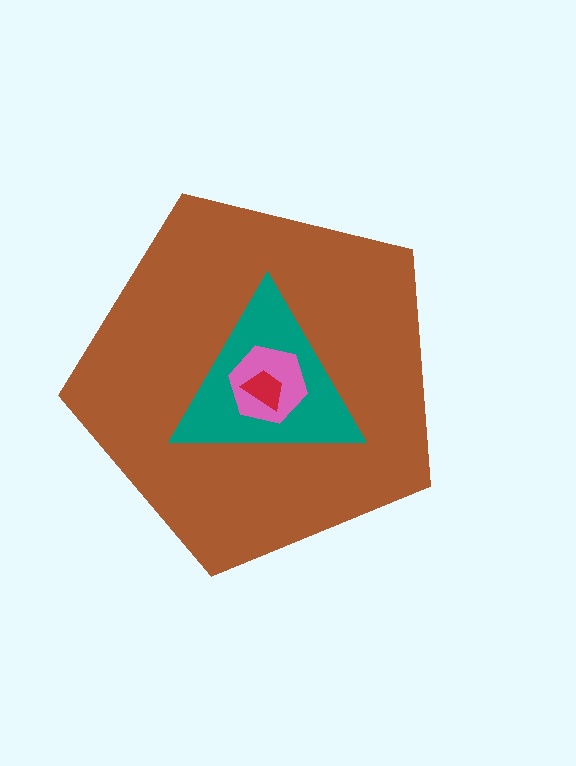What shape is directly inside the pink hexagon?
The red trapezoid.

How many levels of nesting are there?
4.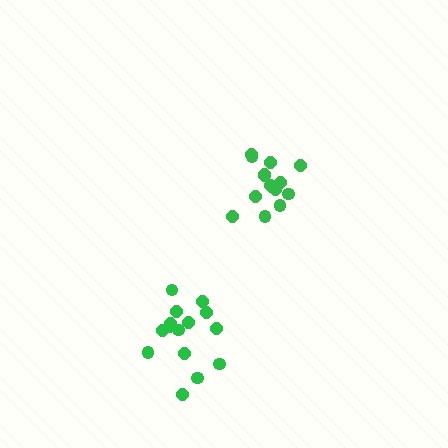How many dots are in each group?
Group 1: 15 dots, Group 2: 15 dots (30 total).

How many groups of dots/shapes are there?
There are 2 groups.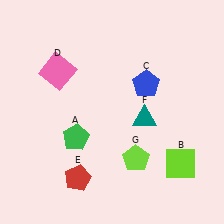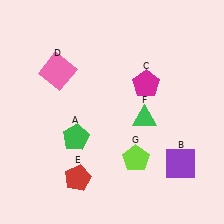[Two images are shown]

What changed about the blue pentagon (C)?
In Image 1, C is blue. In Image 2, it changed to magenta.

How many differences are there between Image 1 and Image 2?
There are 3 differences between the two images.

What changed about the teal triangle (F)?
In Image 1, F is teal. In Image 2, it changed to green.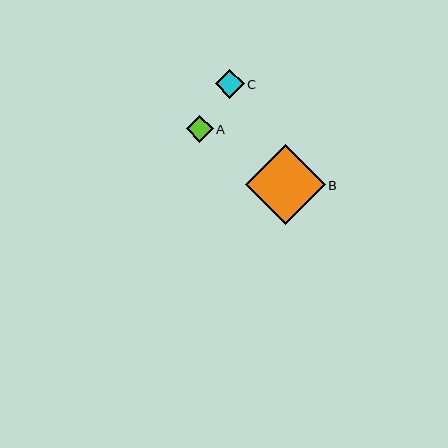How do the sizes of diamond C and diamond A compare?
Diamond C and diamond A are approximately the same size.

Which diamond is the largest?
Diamond B is the largest with a size of approximately 80 pixels.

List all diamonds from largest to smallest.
From largest to smallest: B, C, A.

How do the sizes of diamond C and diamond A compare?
Diamond C and diamond A are approximately the same size.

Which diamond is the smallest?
Diamond A is the smallest with a size of approximately 27 pixels.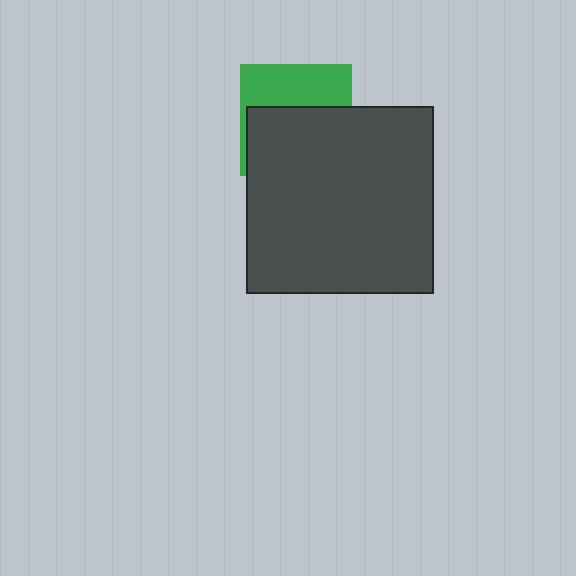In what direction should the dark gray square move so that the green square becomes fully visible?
The dark gray square should move down. That is the shortest direction to clear the overlap and leave the green square fully visible.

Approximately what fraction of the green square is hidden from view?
Roughly 59% of the green square is hidden behind the dark gray square.